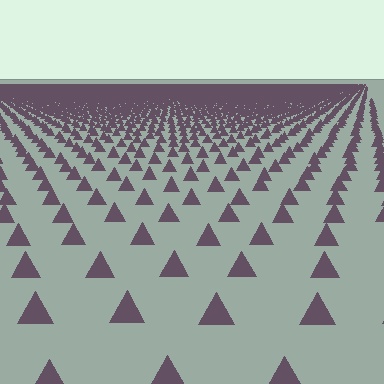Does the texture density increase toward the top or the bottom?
Density increases toward the top.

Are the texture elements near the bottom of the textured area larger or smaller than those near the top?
Larger. Near the bottom, elements are closer to the viewer and appear at a bigger on-screen size.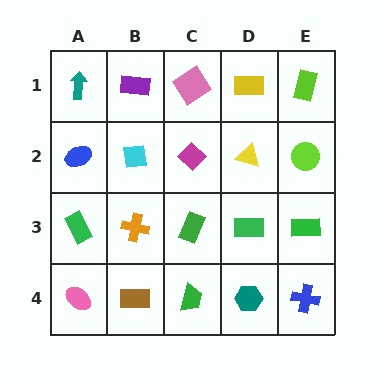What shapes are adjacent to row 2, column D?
A yellow rectangle (row 1, column D), a green rectangle (row 3, column D), a magenta diamond (row 2, column C), a lime circle (row 2, column E).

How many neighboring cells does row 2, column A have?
3.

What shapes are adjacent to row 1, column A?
A blue ellipse (row 2, column A), a purple rectangle (row 1, column B).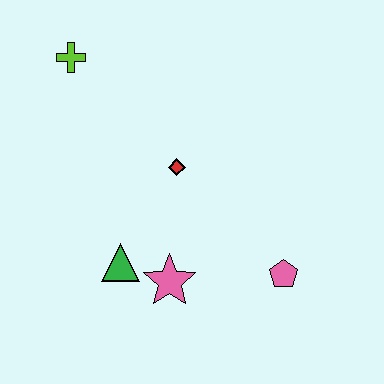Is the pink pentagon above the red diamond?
No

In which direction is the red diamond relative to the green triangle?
The red diamond is above the green triangle.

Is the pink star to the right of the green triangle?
Yes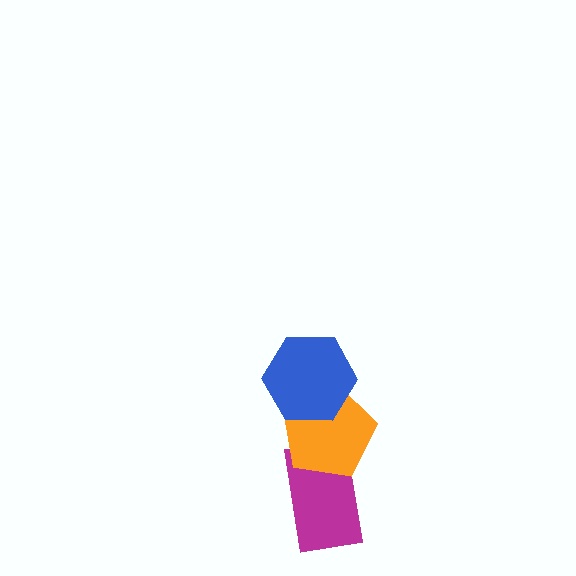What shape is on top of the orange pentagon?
The blue hexagon is on top of the orange pentagon.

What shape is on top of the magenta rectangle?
The orange pentagon is on top of the magenta rectangle.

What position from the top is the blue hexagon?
The blue hexagon is 1st from the top.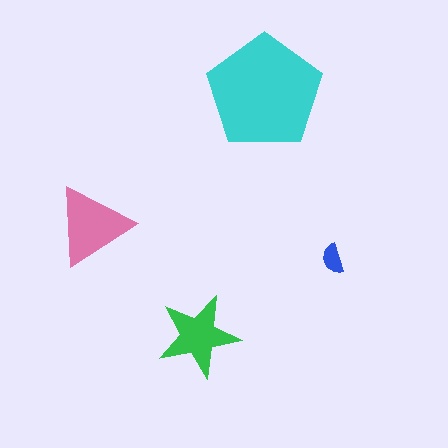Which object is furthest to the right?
The blue semicircle is rightmost.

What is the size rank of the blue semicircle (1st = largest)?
4th.